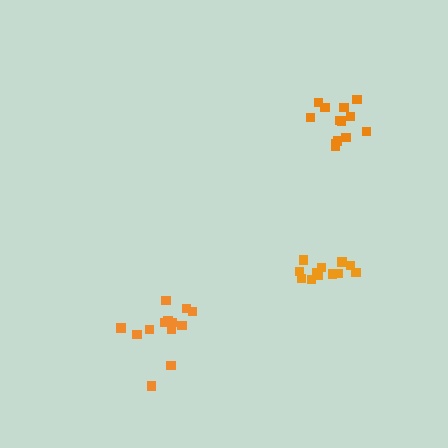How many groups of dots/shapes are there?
There are 3 groups.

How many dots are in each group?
Group 1: 12 dots, Group 2: 13 dots, Group 3: 13 dots (38 total).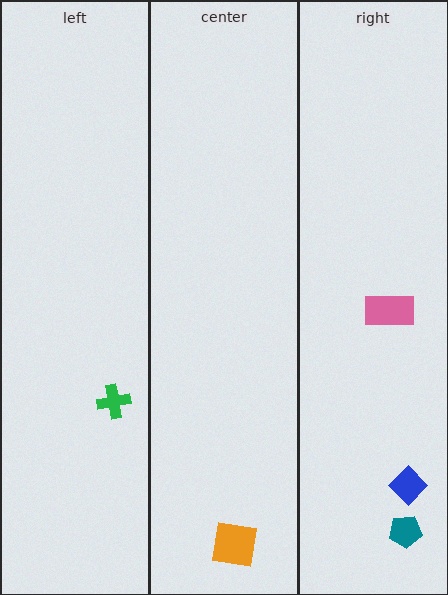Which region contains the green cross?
The left region.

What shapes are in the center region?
The orange square.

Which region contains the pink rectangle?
The right region.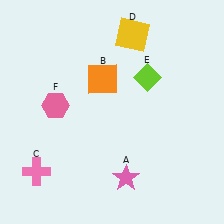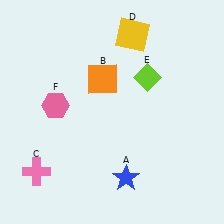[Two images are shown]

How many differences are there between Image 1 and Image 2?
There is 1 difference between the two images.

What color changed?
The star (A) changed from pink in Image 1 to blue in Image 2.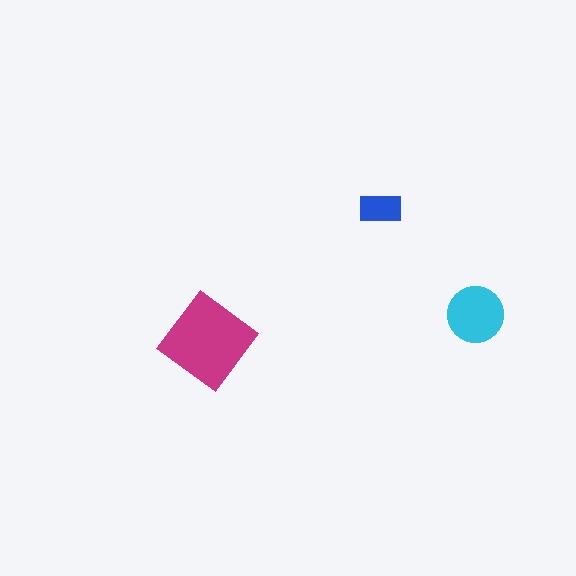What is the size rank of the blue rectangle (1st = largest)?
3rd.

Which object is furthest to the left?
The magenta diamond is leftmost.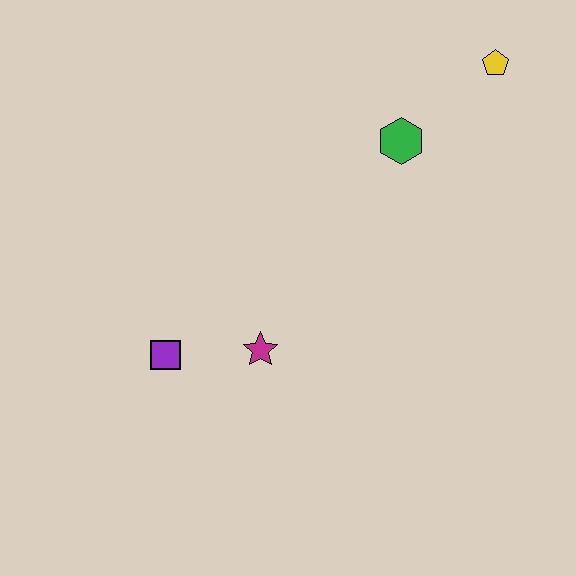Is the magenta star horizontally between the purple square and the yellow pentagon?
Yes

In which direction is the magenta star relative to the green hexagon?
The magenta star is below the green hexagon.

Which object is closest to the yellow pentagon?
The green hexagon is closest to the yellow pentagon.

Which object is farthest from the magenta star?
The yellow pentagon is farthest from the magenta star.